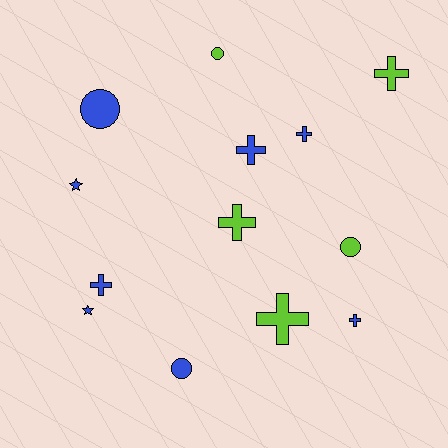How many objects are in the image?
There are 13 objects.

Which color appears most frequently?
Blue, with 8 objects.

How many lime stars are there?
There are no lime stars.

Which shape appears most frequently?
Cross, with 7 objects.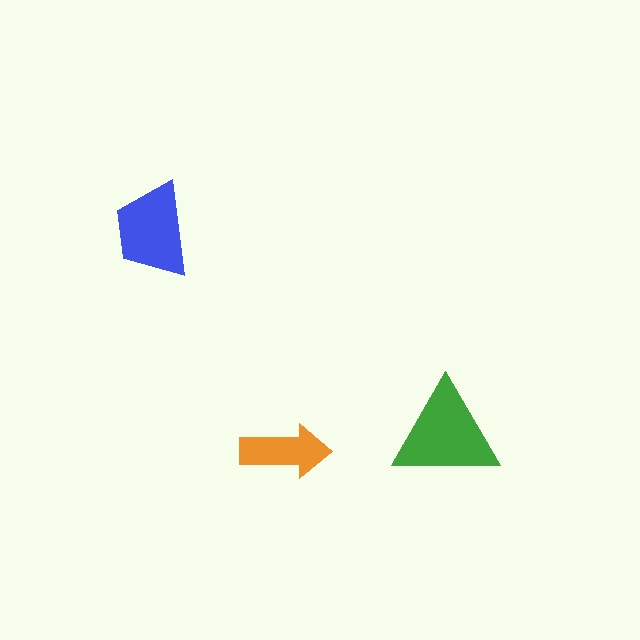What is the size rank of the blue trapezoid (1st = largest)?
2nd.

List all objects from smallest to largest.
The orange arrow, the blue trapezoid, the green triangle.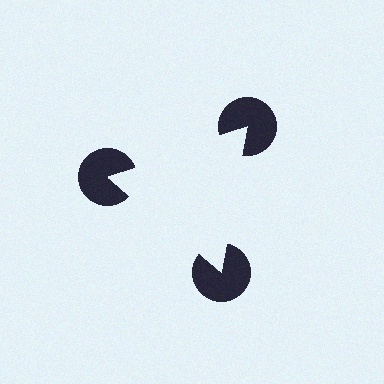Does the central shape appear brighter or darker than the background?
It typically appears slightly brighter than the background, even though no actual brightness change is drawn.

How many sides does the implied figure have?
3 sides.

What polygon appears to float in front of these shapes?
An illusory triangle — its edges are inferred from the aligned wedge cuts in the pac-man discs, not physically drawn.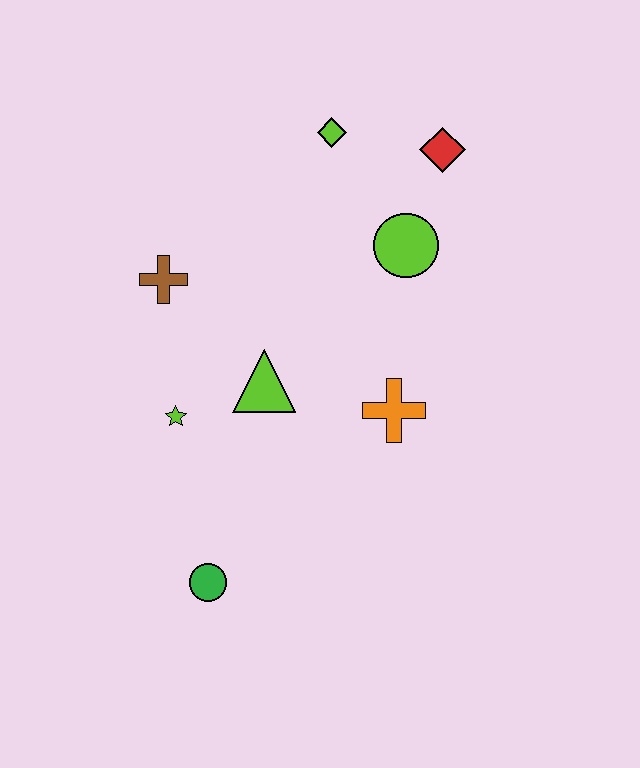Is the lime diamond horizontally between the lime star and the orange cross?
Yes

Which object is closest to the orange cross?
The lime triangle is closest to the orange cross.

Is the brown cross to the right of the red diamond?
No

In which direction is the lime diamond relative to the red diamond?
The lime diamond is to the left of the red diamond.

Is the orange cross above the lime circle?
No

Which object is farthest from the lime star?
The red diamond is farthest from the lime star.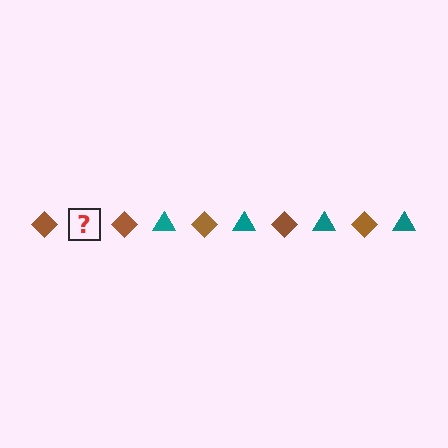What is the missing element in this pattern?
The missing element is a teal triangle.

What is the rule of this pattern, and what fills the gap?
The rule is that the pattern alternates between brown diamond and teal triangle. The gap should be filled with a teal triangle.